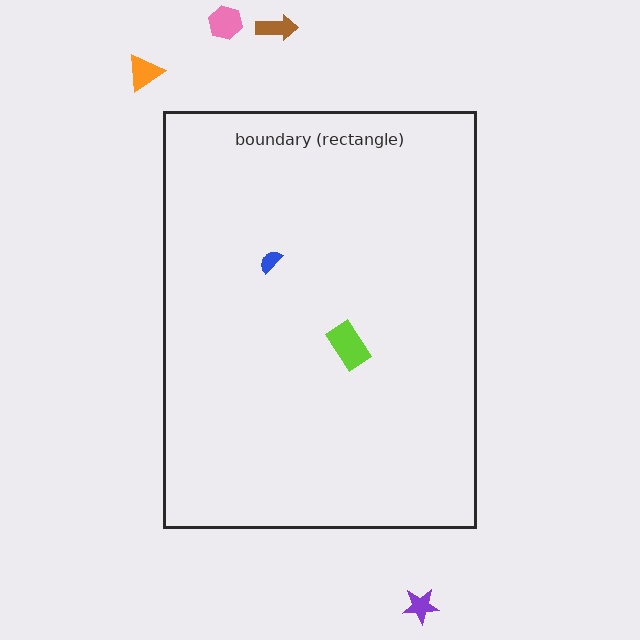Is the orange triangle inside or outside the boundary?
Outside.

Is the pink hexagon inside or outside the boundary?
Outside.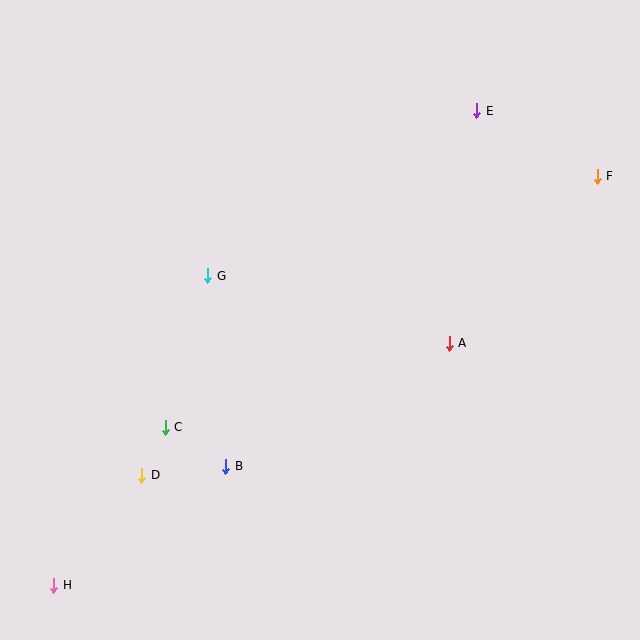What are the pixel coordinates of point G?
Point G is at (208, 276).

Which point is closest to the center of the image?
Point G at (208, 276) is closest to the center.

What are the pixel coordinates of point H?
Point H is at (54, 585).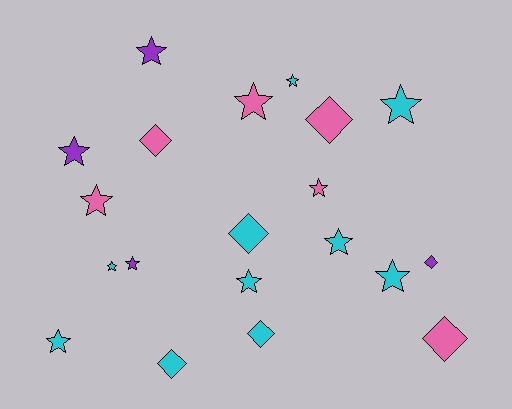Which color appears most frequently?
Cyan, with 10 objects.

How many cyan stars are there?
There are 7 cyan stars.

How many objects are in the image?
There are 20 objects.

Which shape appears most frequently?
Star, with 13 objects.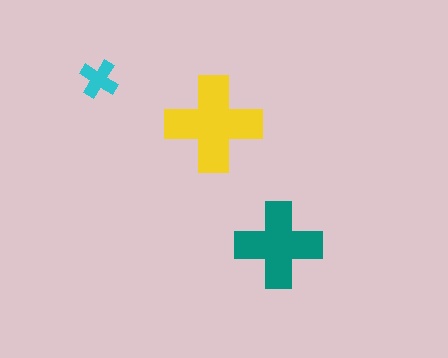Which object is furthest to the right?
The teal cross is rightmost.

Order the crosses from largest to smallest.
the yellow one, the teal one, the cyan one.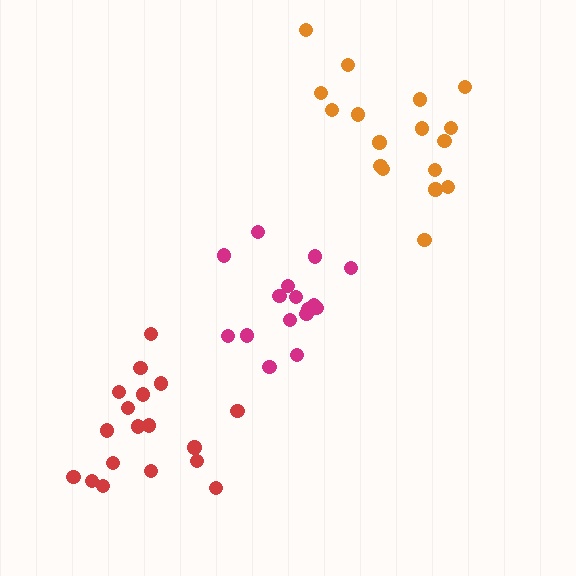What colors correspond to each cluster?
The clusters are colored: magenta, orange, red.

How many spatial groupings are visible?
There are 3 spatial groupings.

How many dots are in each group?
Group 1: 16 dots, Group 2: 17 dots, Group 3: 18 dots (51 total).